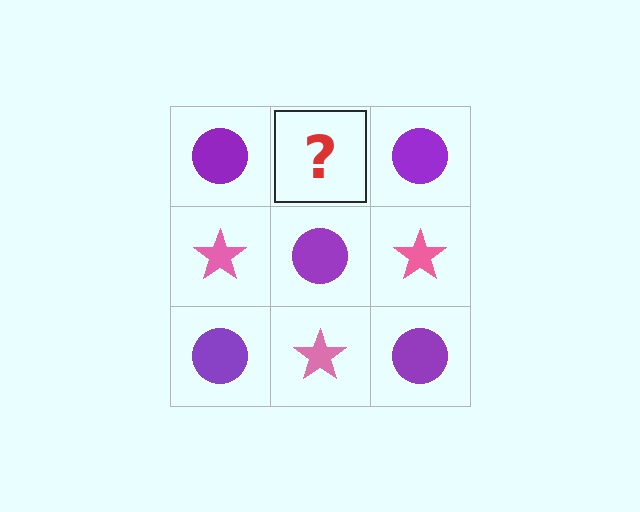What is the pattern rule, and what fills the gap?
The rule is that it alternates purple circle and pink star in a checkerboard pattern. The gap should be filled with a pink star.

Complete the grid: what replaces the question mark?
The question mark should be replaced with a pink star.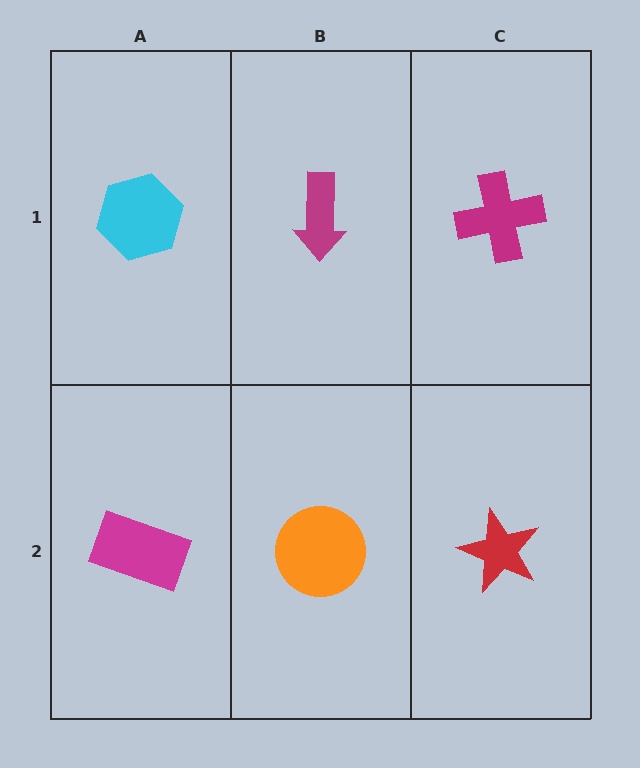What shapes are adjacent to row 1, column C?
A red star (row 2, column C), a magenta arrow (row 1, column B).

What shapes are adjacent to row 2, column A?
A cyan hexagon (row 1, column A), an orange circle (row 2, column B).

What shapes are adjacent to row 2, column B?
A magenta arrow (row 1, column B), a magenta rectangle (row 2, column A), a red star (row 2, column C).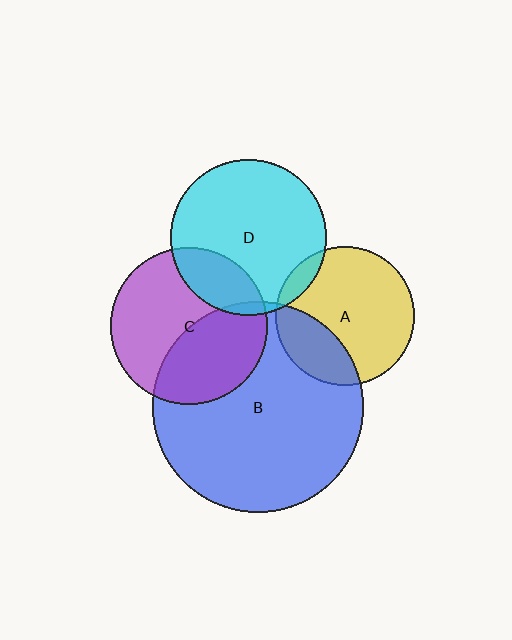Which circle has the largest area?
Circle B (blue).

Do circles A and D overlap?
Yes.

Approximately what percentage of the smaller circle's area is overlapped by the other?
Approximately 10%.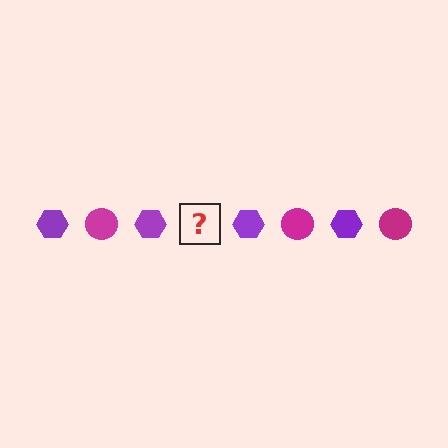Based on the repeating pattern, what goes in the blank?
The blank should be a magenta circle.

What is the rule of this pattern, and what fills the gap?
The rule is that the pattern alternates between purple hexagon and magenta circle. The gap should be filled with a magenta circle.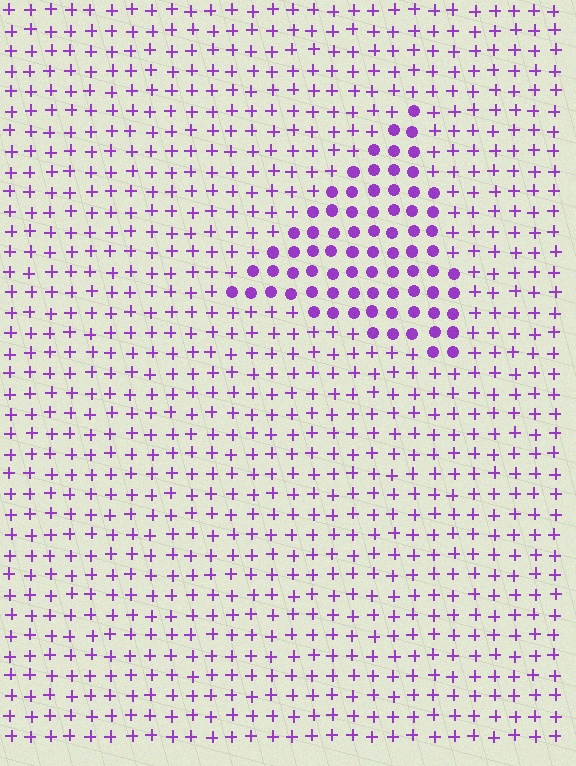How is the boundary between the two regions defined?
The boundary is defined by a change in element shape: circles inside vs. plus signs outside. All elements share the same color and spacing.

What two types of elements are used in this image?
The image uses circles inside the triangle region and plus signs outside it.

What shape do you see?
I see a triangle.